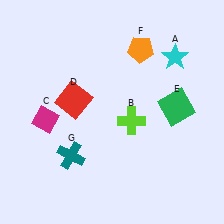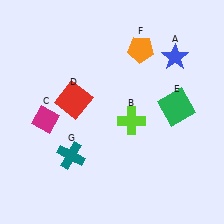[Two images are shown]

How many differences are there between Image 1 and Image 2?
There is 1 difference between the two images.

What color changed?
The star (A) changed from cyan in Image 1 to blue in Image 2.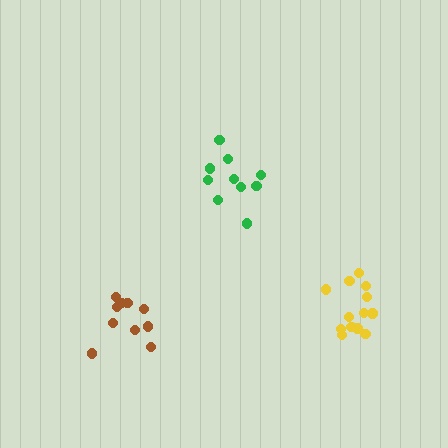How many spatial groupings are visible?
There are 3 spatial groupings.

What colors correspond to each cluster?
The clusters are colored: green, yellow, brown.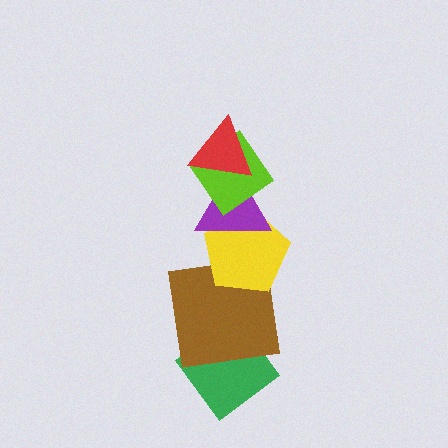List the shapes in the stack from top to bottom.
From top to bottom: the red triangle, the lime diamond, the purple triangle, the yellow pentagon, the brown square, the green diamond.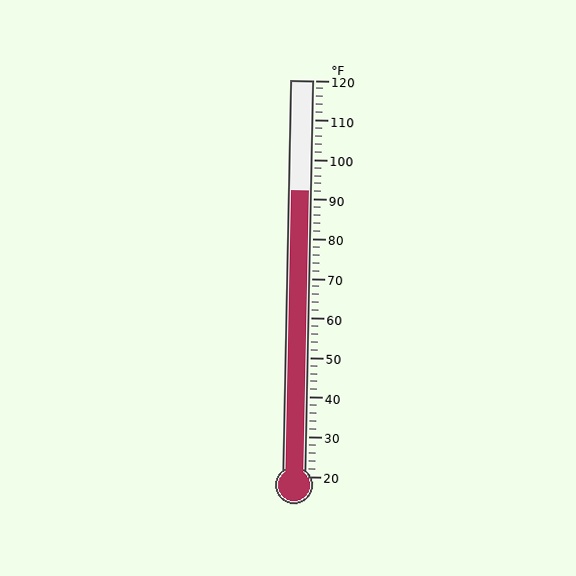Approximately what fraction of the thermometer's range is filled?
The thermometer is filled to approximately 70% of its range.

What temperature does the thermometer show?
The thermometer shows approximately 92°F.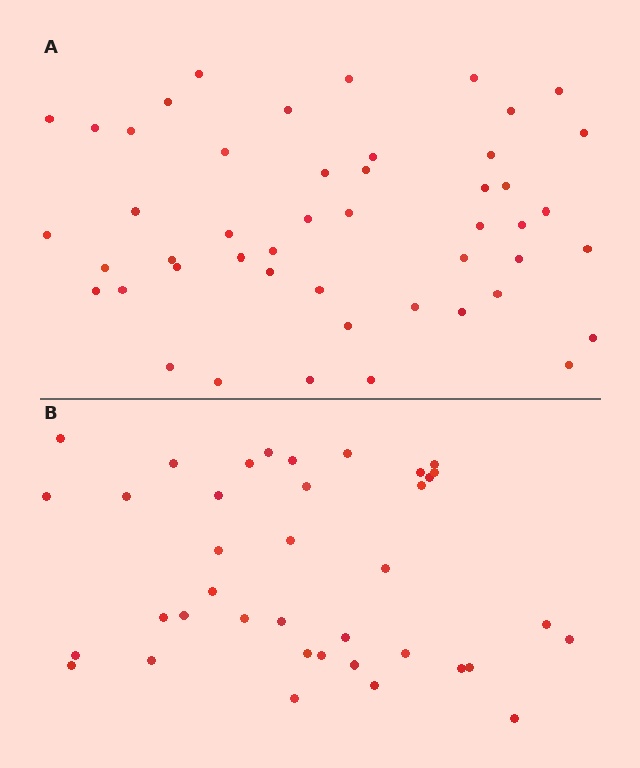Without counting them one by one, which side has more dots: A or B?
Region A (the top region) has more dots.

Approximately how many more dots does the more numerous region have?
Region A has roughly 10 or so more dots than region B.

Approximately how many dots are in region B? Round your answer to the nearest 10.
About 40 dots. (The exact count is 38, which rounds to 40.)